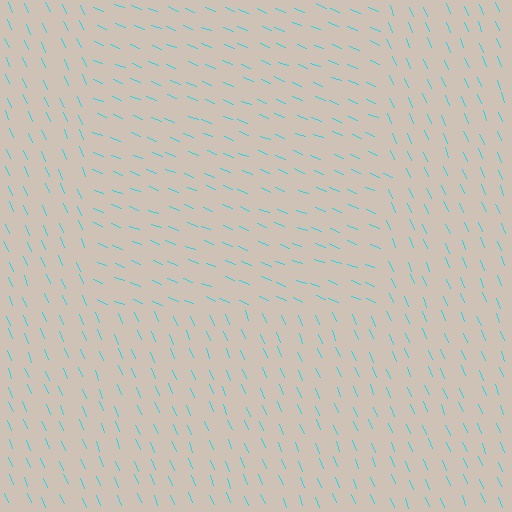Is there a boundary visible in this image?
Yes, there is a texture boundary formed by a change in line orientation.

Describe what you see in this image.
The image is filled with small cyan line segments. A rectangle region in the image has lines oriented differently from the surrounding lines, creating a visible texture boundary.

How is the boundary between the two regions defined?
The boundary is defined purely by a change in line orientation (approximately 45 degrees difference). All lines are the same color and thickness.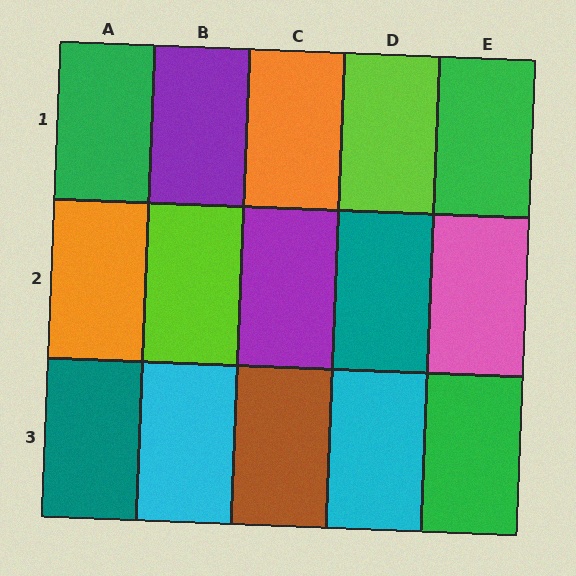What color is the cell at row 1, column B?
Purple.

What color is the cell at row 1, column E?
Green.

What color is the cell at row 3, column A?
Teal.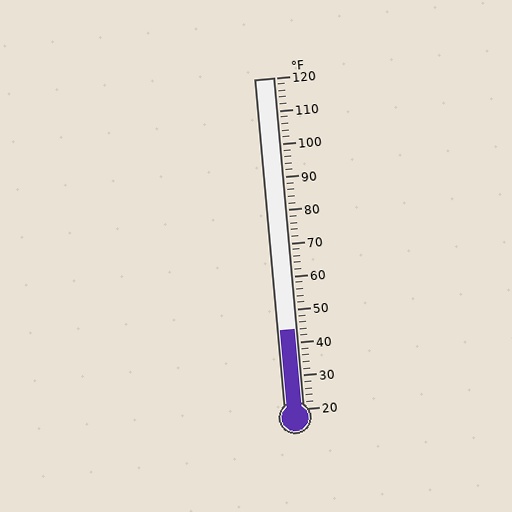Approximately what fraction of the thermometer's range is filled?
The thermometer is filled to approximately 25% of its range.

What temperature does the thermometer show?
The thermometer shows approximately 44°F.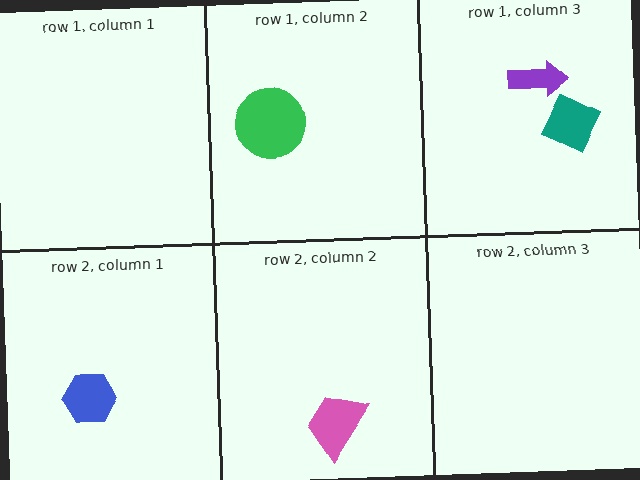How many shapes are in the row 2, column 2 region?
1.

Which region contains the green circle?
The row 1, column 2 region.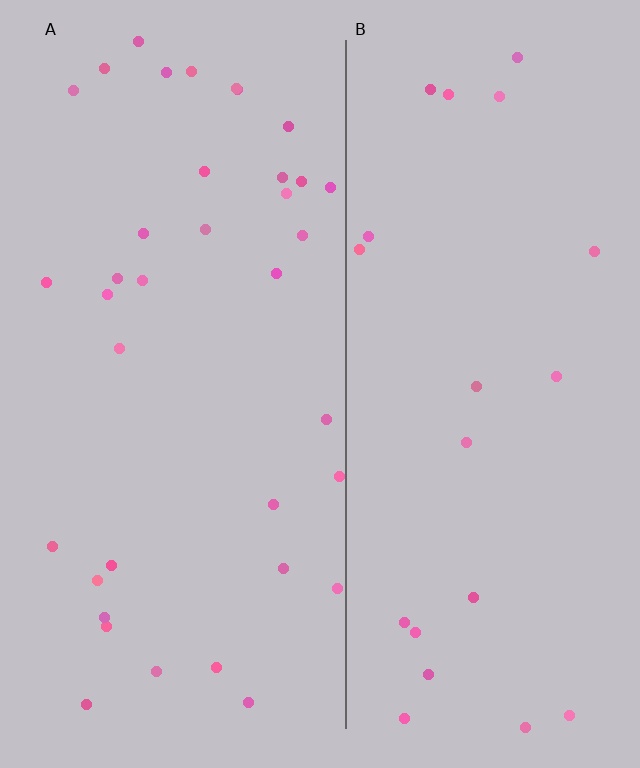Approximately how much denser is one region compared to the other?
Approximately 1.8× — region A over region B.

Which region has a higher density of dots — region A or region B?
A (the left).